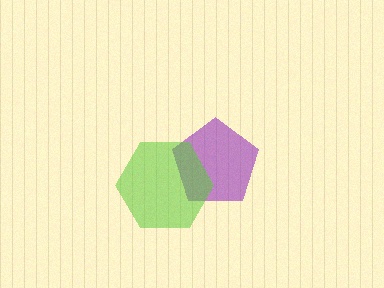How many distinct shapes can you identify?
There are 2 distinct shapes: a purple pentagon, a lime hexagon.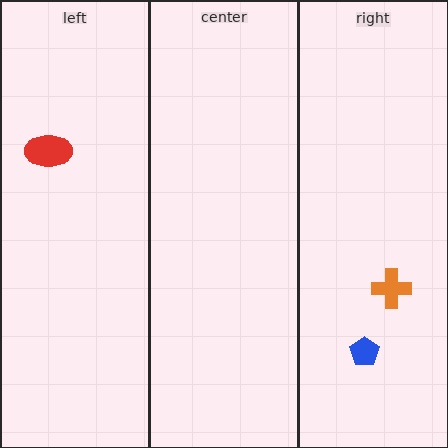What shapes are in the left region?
The red ellipse.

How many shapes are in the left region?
1.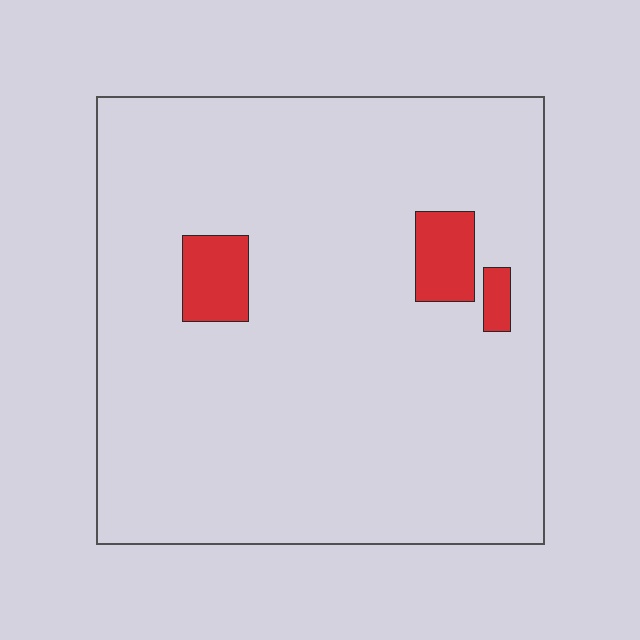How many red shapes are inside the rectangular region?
3.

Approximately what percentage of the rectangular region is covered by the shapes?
Approximately 5%.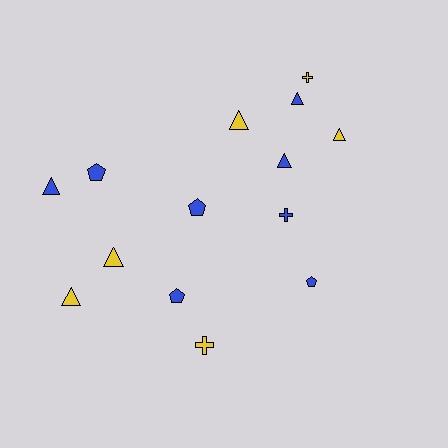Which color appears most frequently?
Blue, with 8 objects.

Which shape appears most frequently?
Triangle, with 7 objects.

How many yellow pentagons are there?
There are no yellow pentagons.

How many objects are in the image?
There are 14 objects.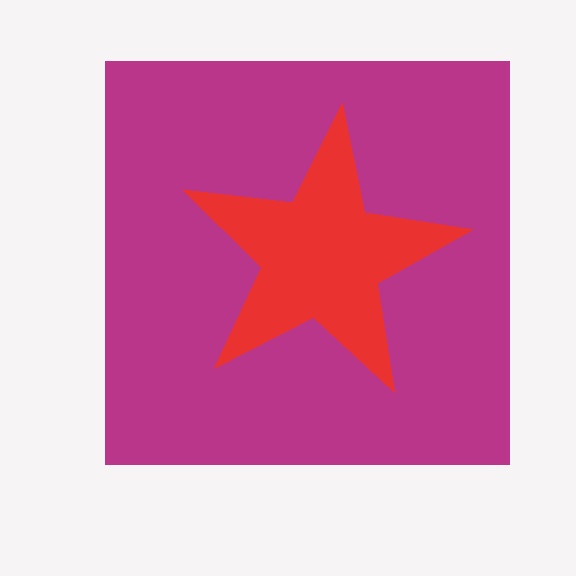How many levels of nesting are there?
2.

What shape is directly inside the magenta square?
The red star.